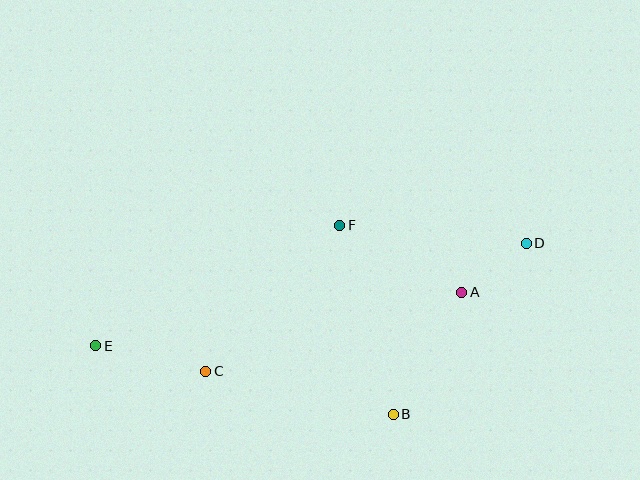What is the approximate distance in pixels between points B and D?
The distance between B and D is approximately 216 pixels.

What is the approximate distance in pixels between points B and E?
The distance between B and E is approximately 306 pixels.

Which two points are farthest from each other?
Points D and E are farthest from each other.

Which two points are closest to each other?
Points A and D are closest to each other.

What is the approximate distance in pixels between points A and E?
The distance between A and E is approximately 370 pixels.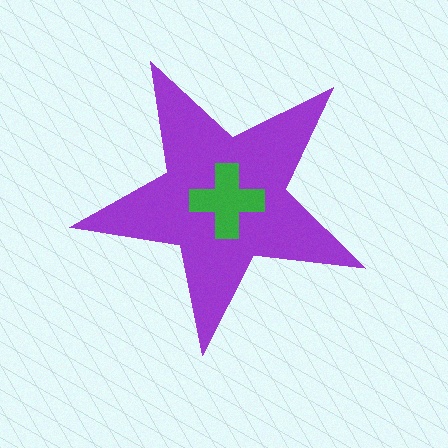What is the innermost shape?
The green cross.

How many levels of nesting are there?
2.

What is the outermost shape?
The purple star.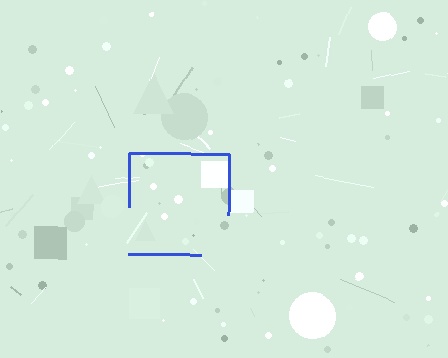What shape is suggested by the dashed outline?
The dashed outline suggests a square.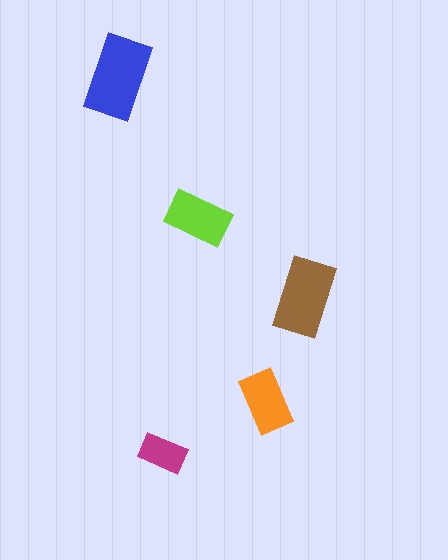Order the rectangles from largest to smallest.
the blue one, the brown one, the lime one, the orange one, the magenta one.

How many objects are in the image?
There are 5 objects in the image.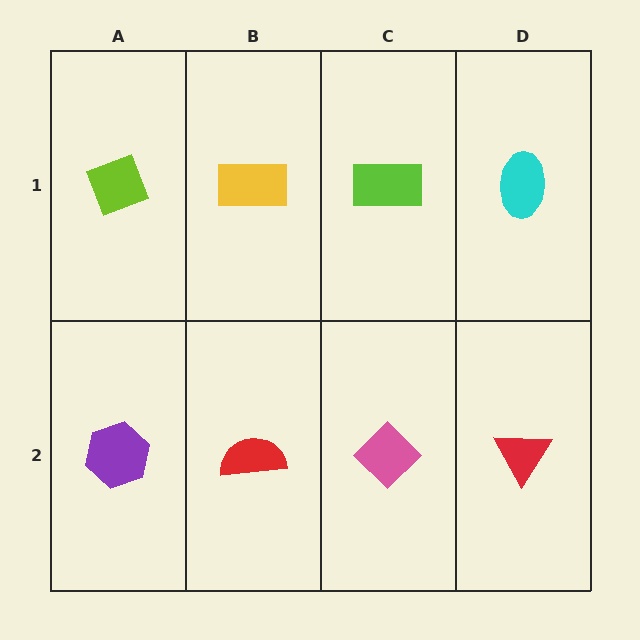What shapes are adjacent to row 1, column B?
A red semicircle (row 2, column B), a lime diamond (row 1, column A), a lime rectangle (row 1, column C).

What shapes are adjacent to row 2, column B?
A yellow rectangle (row 1, column B), a purple hexagon (row 2, column A), a pink diamond (row 2, column C).